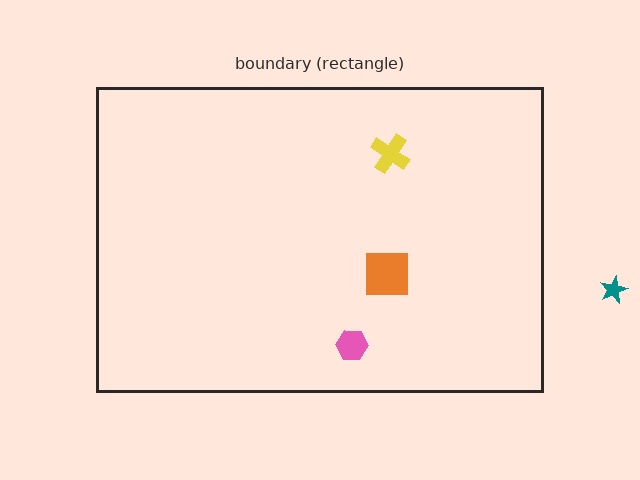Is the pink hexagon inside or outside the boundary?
Inside.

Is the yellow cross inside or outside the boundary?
Inside.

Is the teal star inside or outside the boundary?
Outside.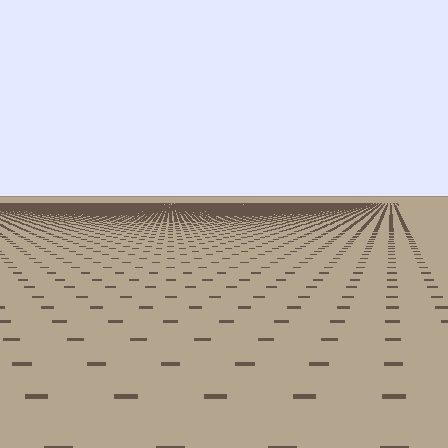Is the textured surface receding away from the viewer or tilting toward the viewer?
The surface is receding away from the viewer. Texture elements get smaller and denser toward the top.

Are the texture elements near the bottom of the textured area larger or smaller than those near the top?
Larger. Near the bottom, elements are closer to the viewer and appear at a bigger on-screen size.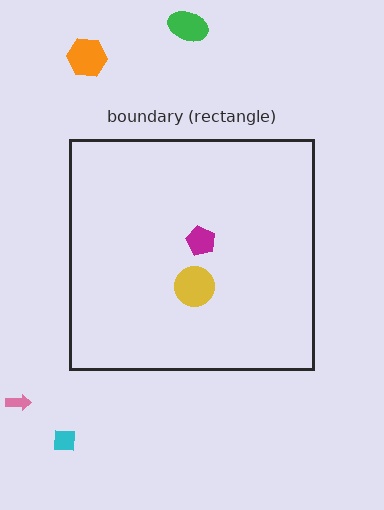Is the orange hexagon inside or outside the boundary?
Outside.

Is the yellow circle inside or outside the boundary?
Inside.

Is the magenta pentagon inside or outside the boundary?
Inside.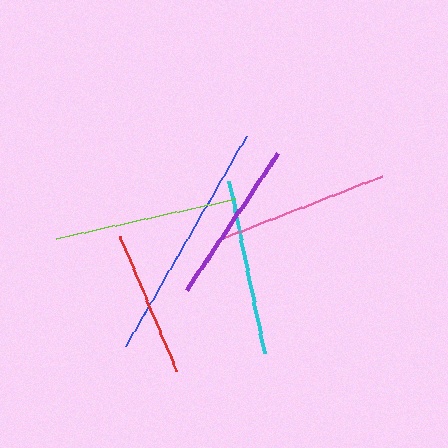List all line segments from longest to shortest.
From longest to shortest: blue, lime, cyan, pink, purple, red.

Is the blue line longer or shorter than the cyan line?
The blue line is longer than the cyan line.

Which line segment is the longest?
The blue line is the longest at approximately 242 pixels.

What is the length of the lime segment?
The lime segment is approximately 183 pixels long.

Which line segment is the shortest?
The red line is the shortest at approximately 146 pixels.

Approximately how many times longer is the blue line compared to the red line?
The blue line is approximately 1.7 times the length of the red line.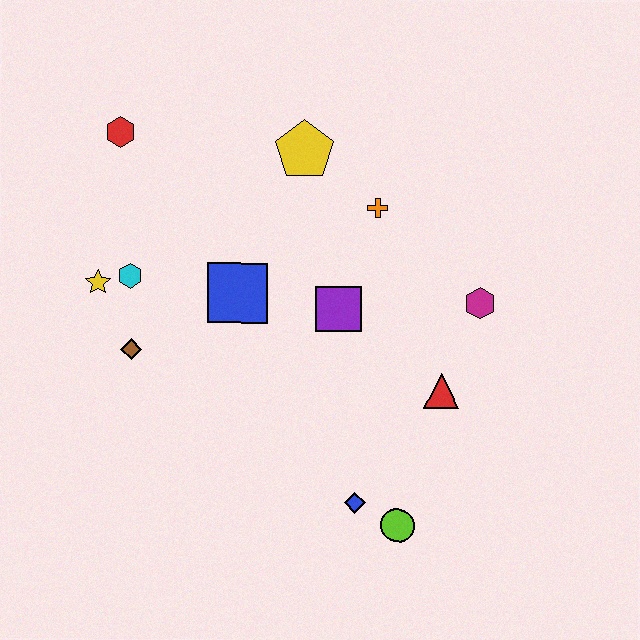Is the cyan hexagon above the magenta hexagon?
Yes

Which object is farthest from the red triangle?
The red hexagon is farthest from the red triangle.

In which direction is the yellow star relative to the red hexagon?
The yellow star is below the red hexagon.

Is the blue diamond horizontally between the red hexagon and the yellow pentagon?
No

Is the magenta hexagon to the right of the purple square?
Yes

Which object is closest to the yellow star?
The cyan hexagon is closest to the yellow star.